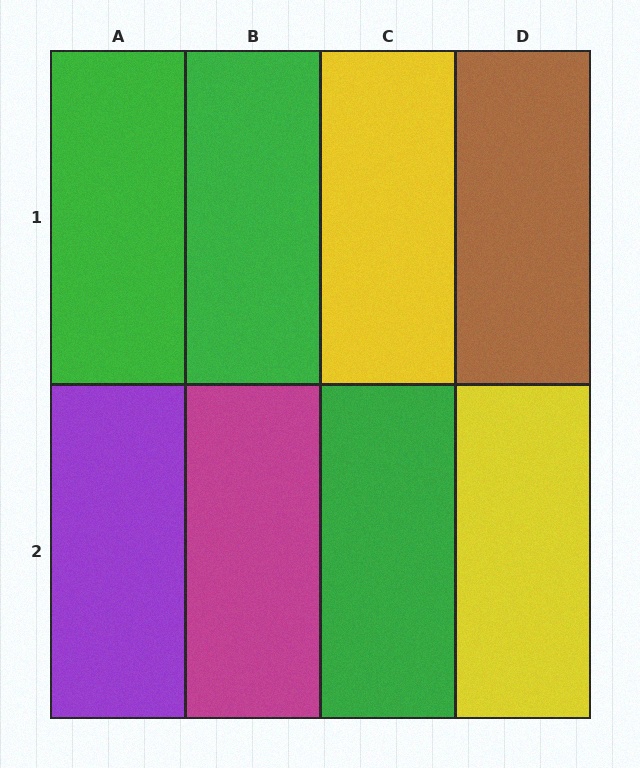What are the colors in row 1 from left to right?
Green, green, yellow, brown.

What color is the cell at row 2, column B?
Magenta.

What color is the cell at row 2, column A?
Purple.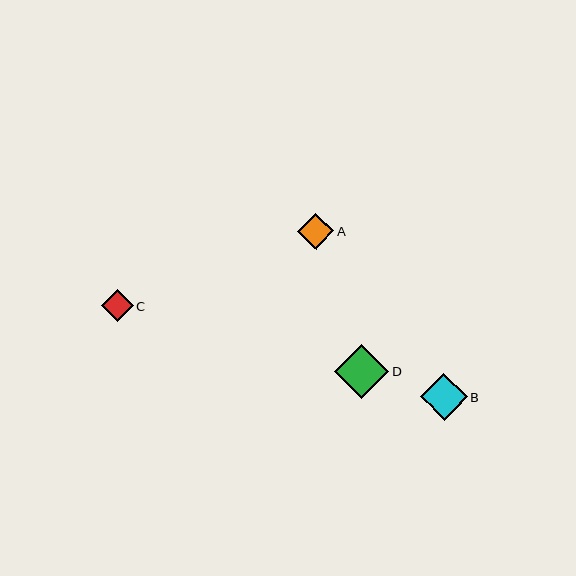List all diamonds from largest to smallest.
From largest to smallest: D, B, A, C.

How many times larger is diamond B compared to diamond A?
Diamond B is approximately 1.3 times the size of diamond A.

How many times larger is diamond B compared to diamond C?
Diamond B is approximately 1.5 times the size of diamond C.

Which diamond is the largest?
Diamond D is the largest with a size of approximately 54 pixels.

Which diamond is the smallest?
Diamond C is the smallest with a size of approximately 32 pixels.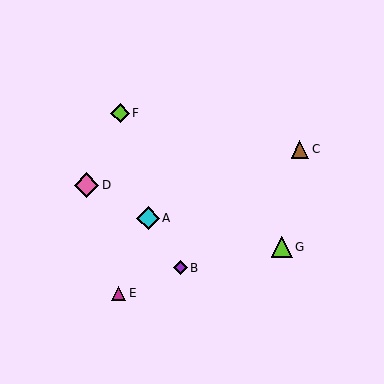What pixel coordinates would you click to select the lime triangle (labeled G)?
Click at (282, 247) to select the lime triangle G.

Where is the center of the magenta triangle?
The center of the magenta triangle is at (119, 293).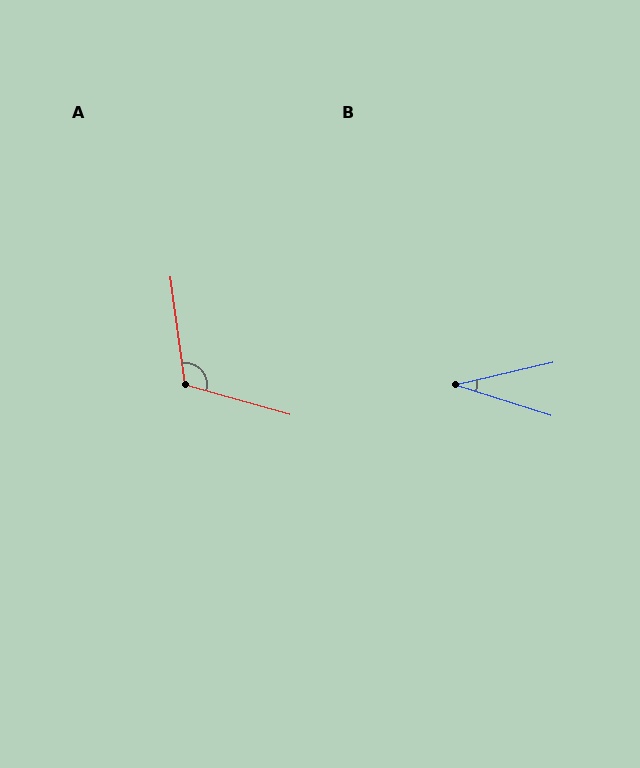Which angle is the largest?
A, at approximately 113 degrees.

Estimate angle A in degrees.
Approximately 113 degrees.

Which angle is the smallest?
B, at approximately 31 degrees.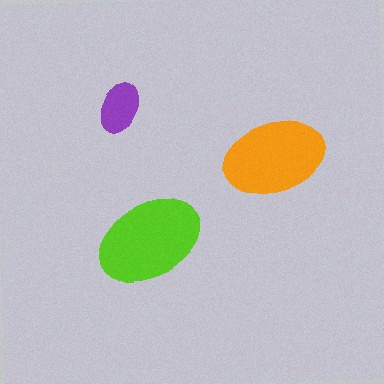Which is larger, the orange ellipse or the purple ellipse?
The orange one.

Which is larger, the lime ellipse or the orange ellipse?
The lime one.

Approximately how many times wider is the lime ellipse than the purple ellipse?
About 2 times wider.